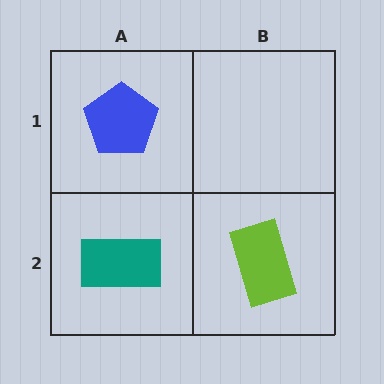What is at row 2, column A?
A teal rectangle.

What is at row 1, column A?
A blue pentagon.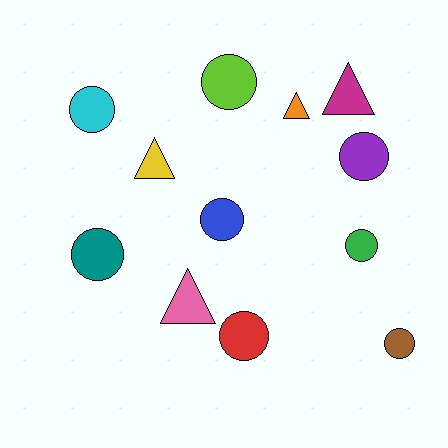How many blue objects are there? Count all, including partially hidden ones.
There is 1 blue object.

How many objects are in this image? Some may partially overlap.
There are 12 objects.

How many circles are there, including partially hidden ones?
There are 8 circles.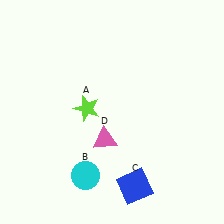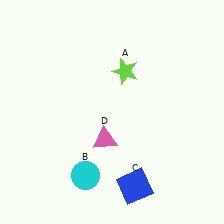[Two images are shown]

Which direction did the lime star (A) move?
The lime star (A) moved right.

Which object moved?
The lime star (A) moved right.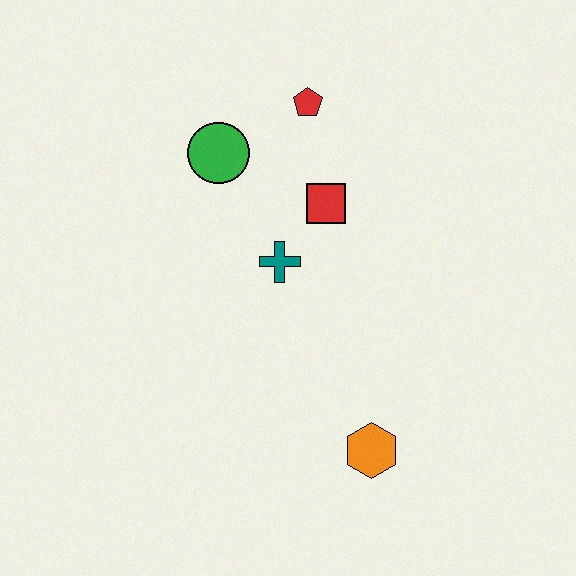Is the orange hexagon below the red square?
Yes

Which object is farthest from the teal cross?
The orange hexagon is farthest from the teal cross.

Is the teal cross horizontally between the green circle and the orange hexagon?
Yes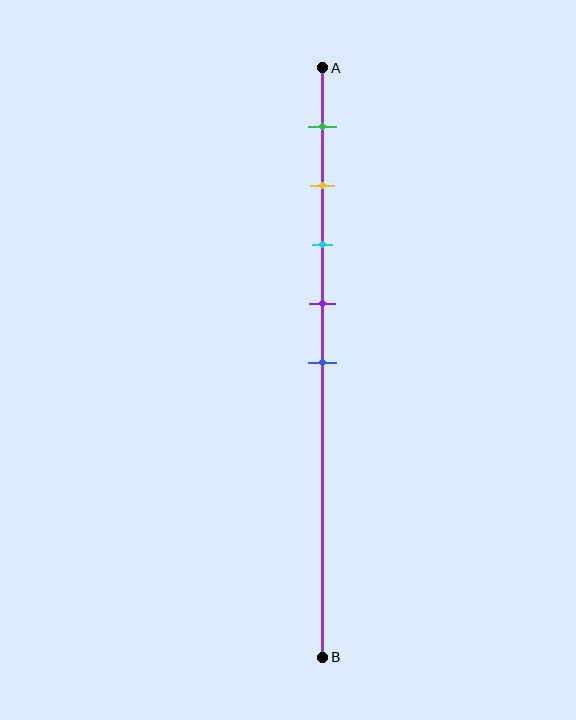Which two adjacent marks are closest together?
The yellow and cyan marks are the closest adjacent pair.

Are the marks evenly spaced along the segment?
Yes, the marks are approximately evenly spaced.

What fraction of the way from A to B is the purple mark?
The purple mark is approximately 40% (0.4) of the way from A to B.